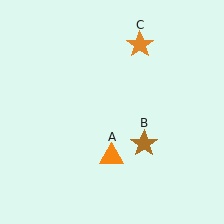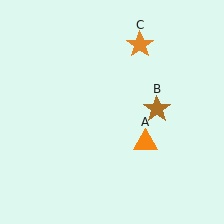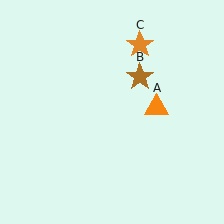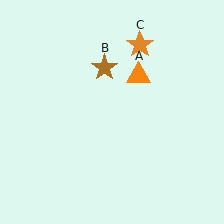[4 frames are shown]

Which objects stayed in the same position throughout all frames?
Orange star (object C) remained stationary.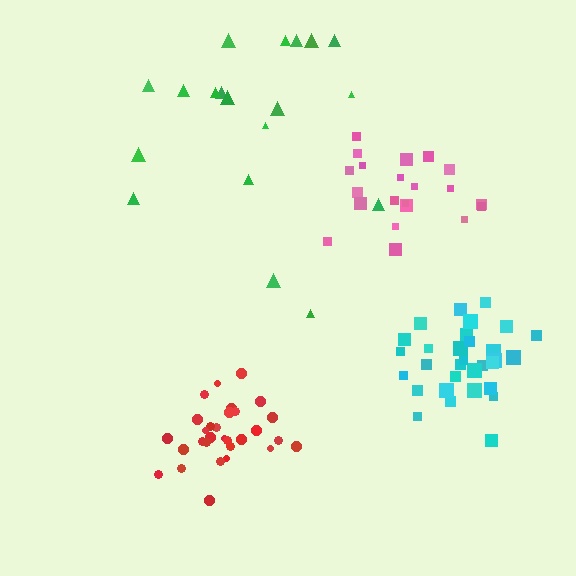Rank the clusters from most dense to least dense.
red, cyan, pink, green.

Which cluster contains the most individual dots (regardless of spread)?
Cyan (32).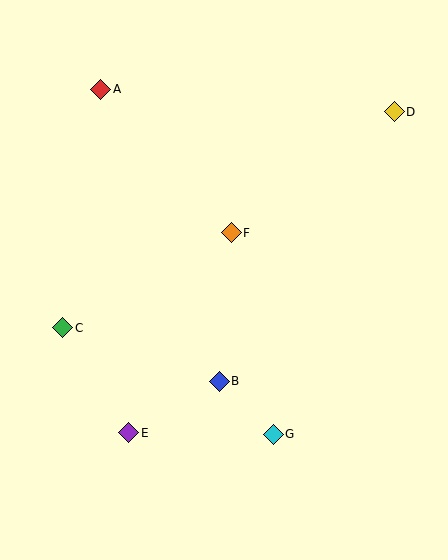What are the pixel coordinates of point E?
Point E is at (129, 433).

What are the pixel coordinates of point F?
Point F is at (231, 233).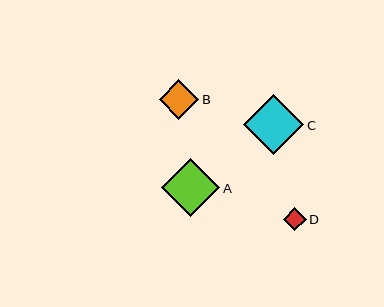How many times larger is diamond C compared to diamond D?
Diamond C is approximately 2.6 times the size of diamond D.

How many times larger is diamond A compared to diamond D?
Diamond A is approximately 2.5 times the size of diamond D.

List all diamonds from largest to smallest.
From largest to smallest: C, A, B, D.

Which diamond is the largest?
Diamond C is the largest with a size of approximately 60 pixels.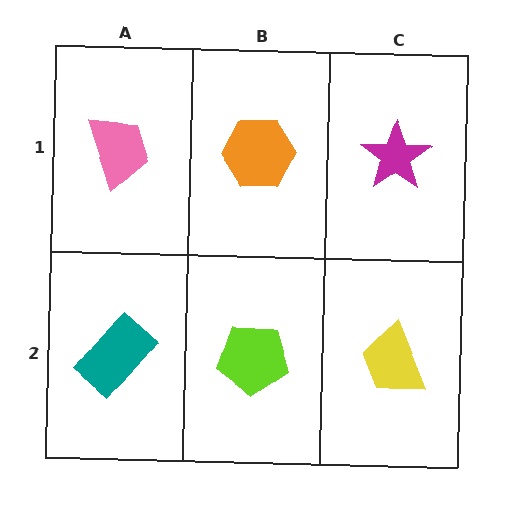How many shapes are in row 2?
3 shapes.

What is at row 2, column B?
A lime pentagon.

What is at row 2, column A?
A teal rectangle.